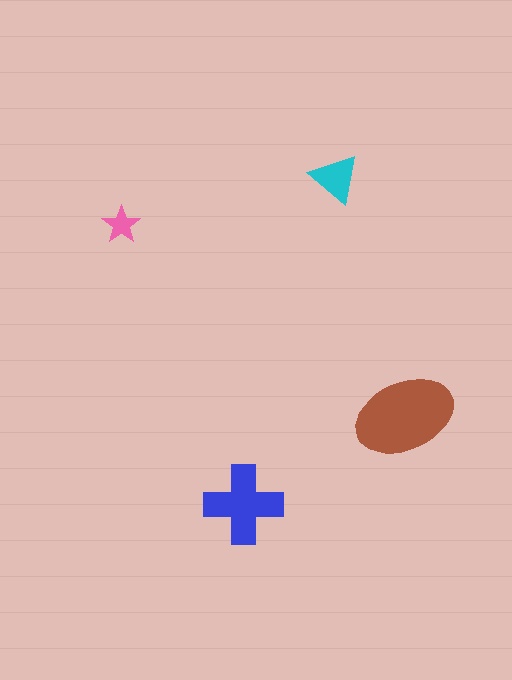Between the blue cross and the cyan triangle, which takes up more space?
The blue cross.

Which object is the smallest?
The pink star.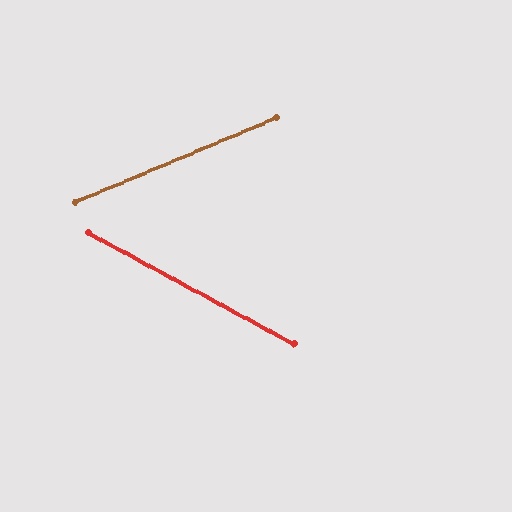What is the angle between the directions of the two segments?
Approximately 51 degrees.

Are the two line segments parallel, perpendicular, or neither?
Neither parallel nor perpendicular — they differ by about 51°.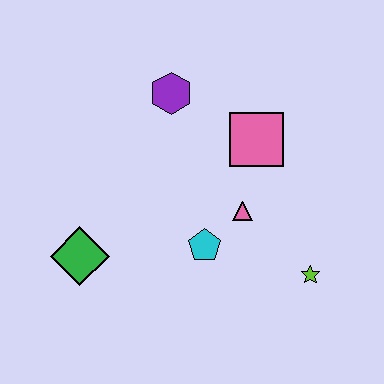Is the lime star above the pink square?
No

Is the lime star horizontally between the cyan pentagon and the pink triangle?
No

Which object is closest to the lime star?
The pink triangle is closest to the lime star.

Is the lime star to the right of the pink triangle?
Yes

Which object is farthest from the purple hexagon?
The lime star is farthest from the purple hexagon.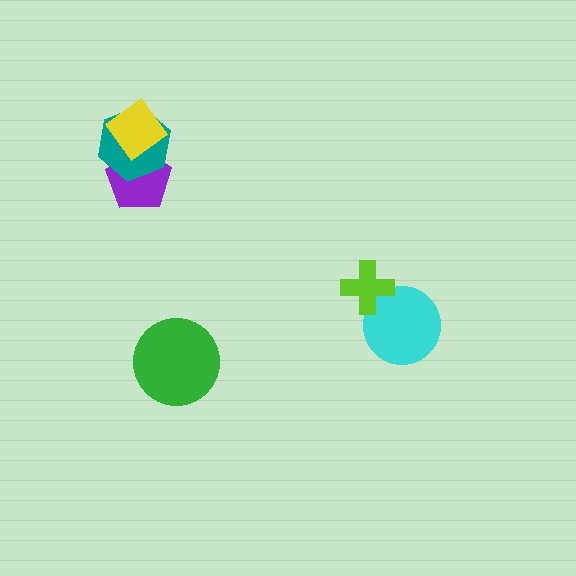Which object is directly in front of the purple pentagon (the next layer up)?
The teal hexagon is directly in front of the purple pentagon.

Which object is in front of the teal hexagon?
The yellow diamond is in front of the teal hexagon.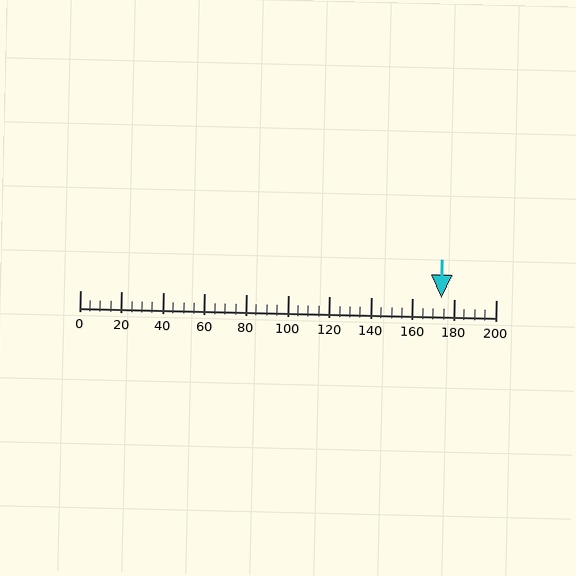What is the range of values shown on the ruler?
The ruler shows values from 0 to 200.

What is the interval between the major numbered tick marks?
The major tick marks are spaced 20 units apart.